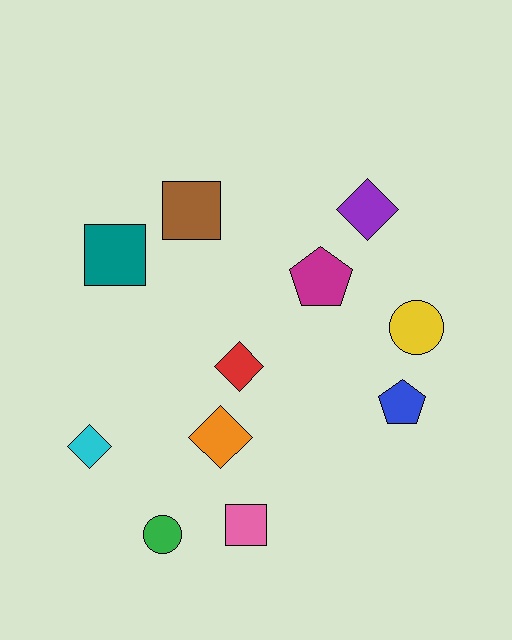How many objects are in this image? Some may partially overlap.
There are 11 objects.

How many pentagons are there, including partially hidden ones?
There are 2 pentagons.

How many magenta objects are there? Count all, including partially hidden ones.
There is 1 magenta object.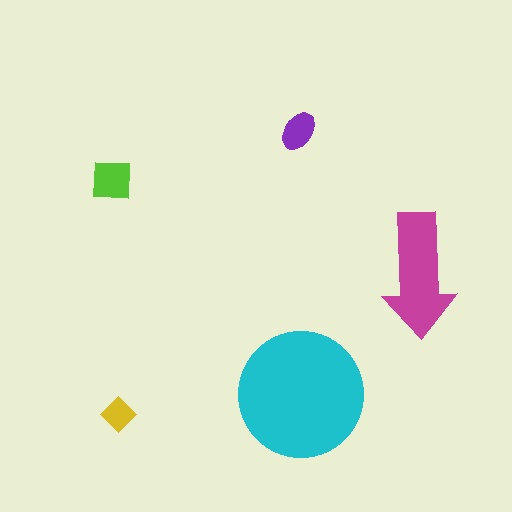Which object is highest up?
The purple ellipse is topmost.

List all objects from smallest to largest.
The yellow diamond, the purple ellipse, the lime square, the magenta arrow, the cyan circle.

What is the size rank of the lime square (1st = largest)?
3rd.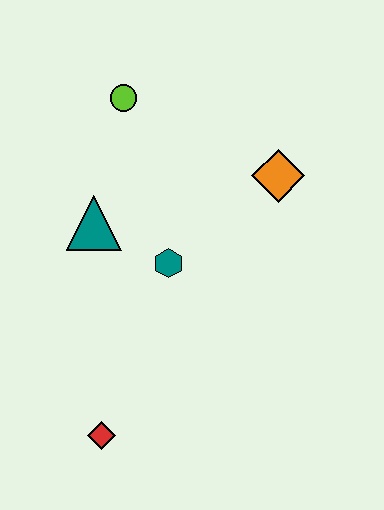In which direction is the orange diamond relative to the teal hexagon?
The orange diamond is to the right of the teal hexagon.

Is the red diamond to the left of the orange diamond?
Yes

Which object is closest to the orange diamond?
The teal hexagon is closest to the orange diamond.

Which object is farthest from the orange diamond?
The red diamond is farthest from the orange diamond.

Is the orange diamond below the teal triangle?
No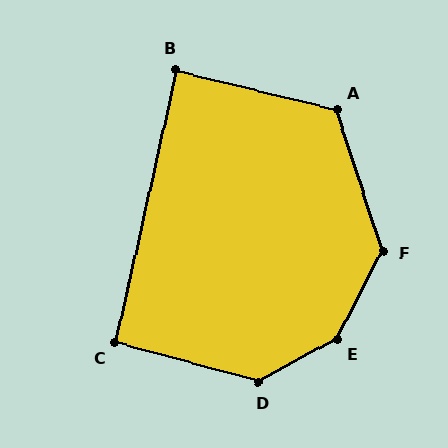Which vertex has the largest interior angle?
E, at approximately 146 degrees.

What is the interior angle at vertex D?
Approximately 136 degrees (obtuse).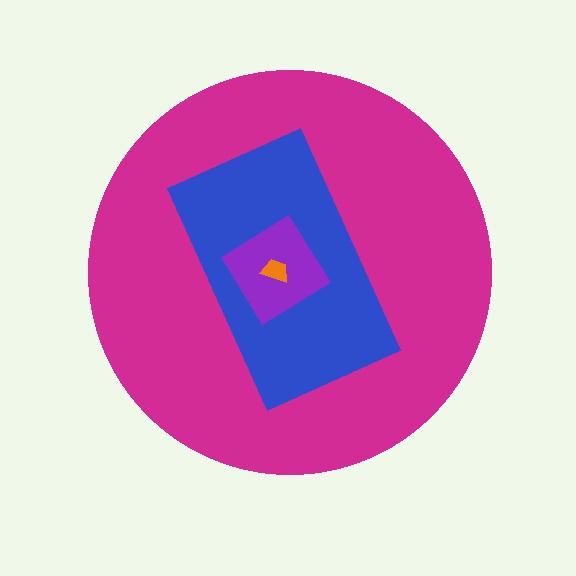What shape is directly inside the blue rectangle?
The purple diamond.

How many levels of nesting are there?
4.